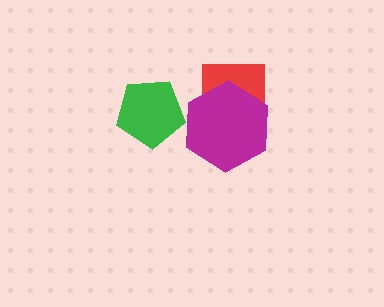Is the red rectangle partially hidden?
Yes, it is partially covered by another shape.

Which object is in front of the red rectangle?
The magenta hexagon is in front of the red rectangle.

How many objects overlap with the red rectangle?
1 object overlaps with the red rectangle.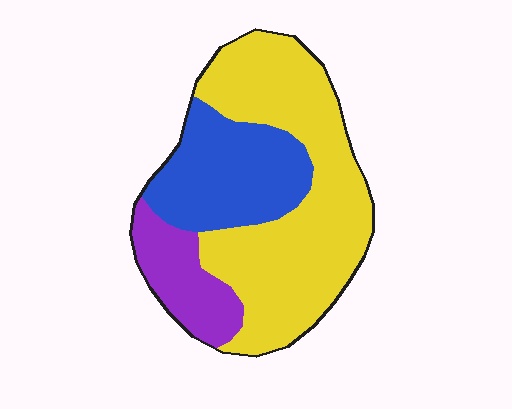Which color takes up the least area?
Purple, at roughly 15%.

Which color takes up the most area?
Yellow, at roughly 55%.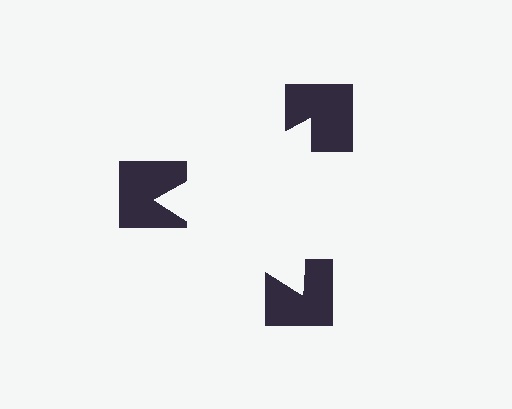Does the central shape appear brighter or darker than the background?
It typically appears slightly brighter than the background, even though no actual brightness change is drawn.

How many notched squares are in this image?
There are 3 — one at each vertex of the illusory triangle.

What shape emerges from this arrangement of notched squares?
An illusory triangle — its edges are inferred from the aligned wedge cuts in the notched squares, not physically drawn.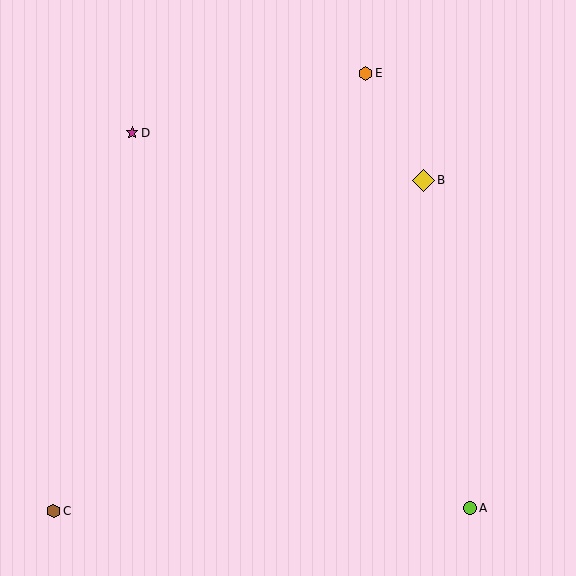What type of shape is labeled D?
Shape D is a magenta star.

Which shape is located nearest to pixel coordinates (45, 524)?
The brown hexagon (labeled C) at (54, 511) is nearest to that location.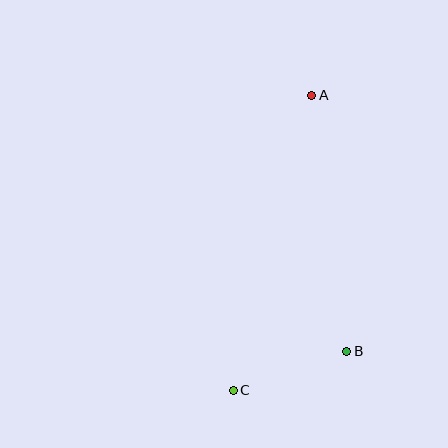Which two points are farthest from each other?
Points A and C are farthest from each other.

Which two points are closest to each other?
Points B and C are closest to each other.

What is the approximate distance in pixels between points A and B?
The distance between A and B is approximately 258 pixels.